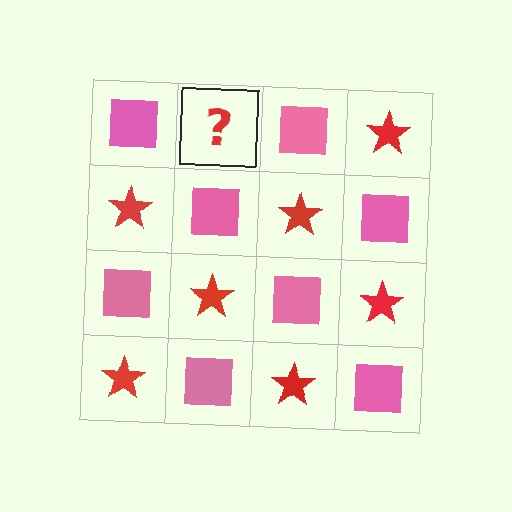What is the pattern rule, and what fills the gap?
The rule is that it alternates pink square and red star in a checkerboard pattern. The gap should be filled with a red star.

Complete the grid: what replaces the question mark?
The question mark should be replaced with a red star.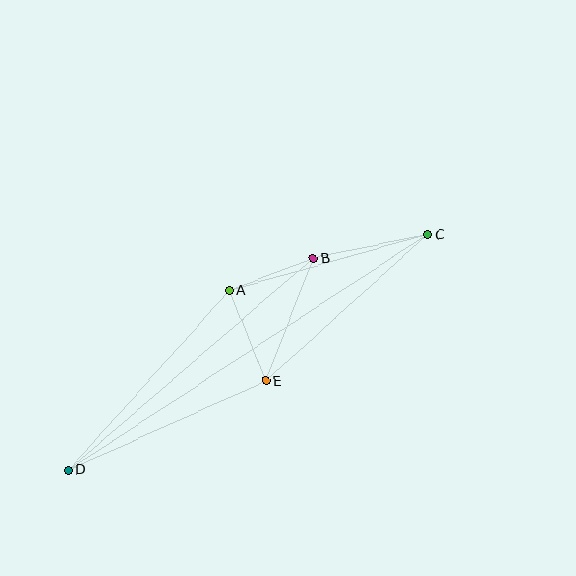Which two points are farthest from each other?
Points C and D are farthest from each other.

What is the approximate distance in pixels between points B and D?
The distance between B and D is approximately 324 pixels.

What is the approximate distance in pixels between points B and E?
The distance between B and E is approximately 132 pixels.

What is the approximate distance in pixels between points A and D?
The distance between A and D is approximately 241 pixels.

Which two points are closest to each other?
Points A and B are closest to each other.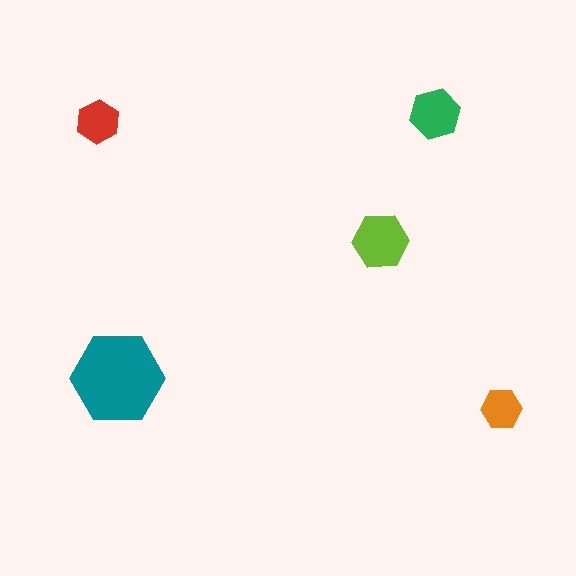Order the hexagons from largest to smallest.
the teal one, the lime one, the green one, the red one, the orange one.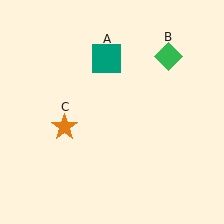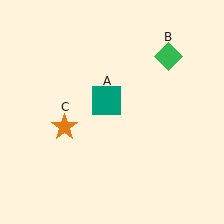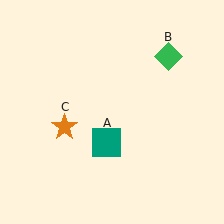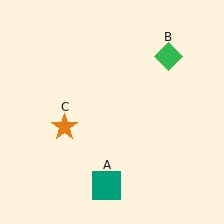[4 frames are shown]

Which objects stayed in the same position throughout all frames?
Green diamond (object B) and orange star (object C) remained stationary.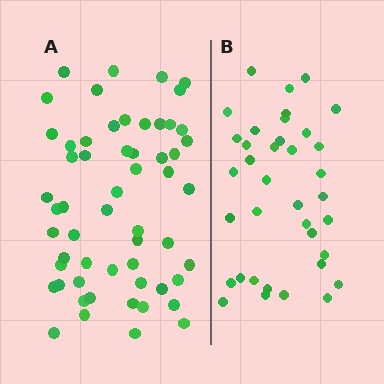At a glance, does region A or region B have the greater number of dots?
Region A (the left region) has more dots.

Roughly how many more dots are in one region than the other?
Region A has approximately 20 more dots than region B.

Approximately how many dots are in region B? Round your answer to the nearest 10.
About 40 dots. (The exact count is 37, which rounds to 40.)